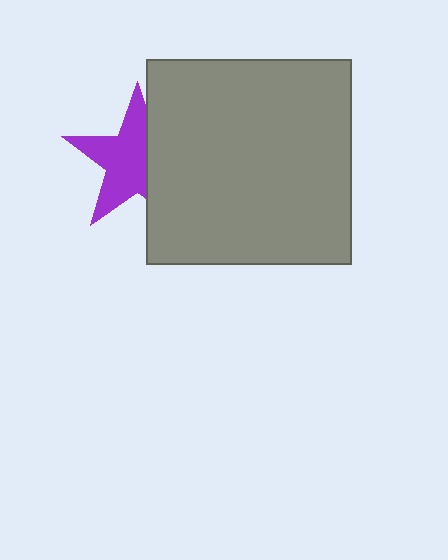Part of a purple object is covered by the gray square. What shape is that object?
It is a star.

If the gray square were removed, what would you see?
You would see the complete purple star.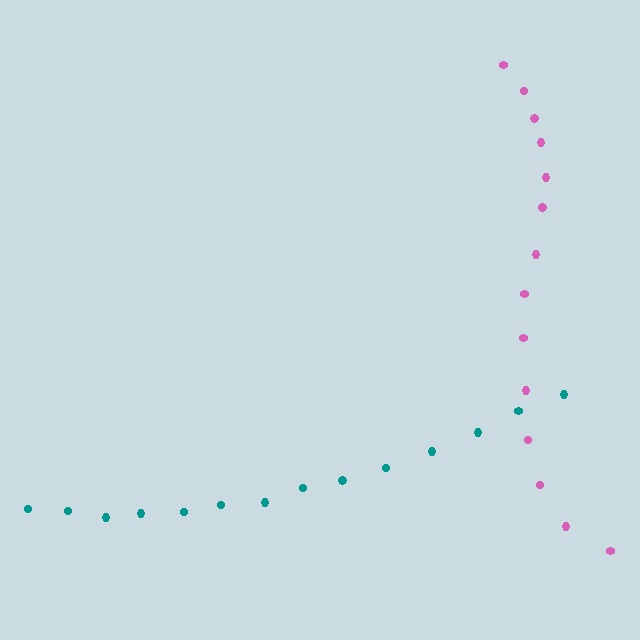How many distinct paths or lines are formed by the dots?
There are 2 distinct paths.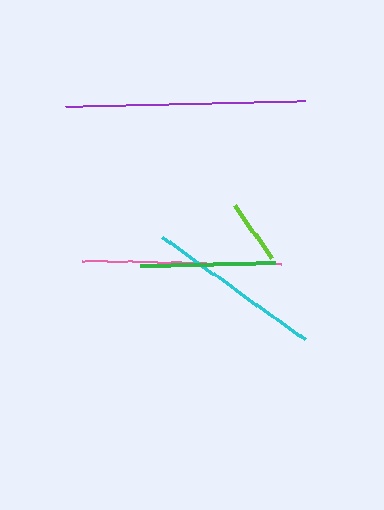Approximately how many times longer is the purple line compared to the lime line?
The purple line is approximately 3.7 times the length of the lime line.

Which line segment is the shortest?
The lime line is the shortest at approximately 65 pixels.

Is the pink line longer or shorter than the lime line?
The pink line is longer than the lime line.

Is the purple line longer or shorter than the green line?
The purple line is longer than the green line.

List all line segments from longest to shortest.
From longest to shortest: purple, pink, cyan, green, lime.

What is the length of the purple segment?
The purple segment is approximately 240 pixels long.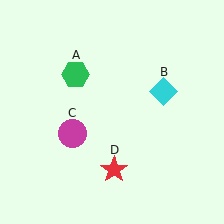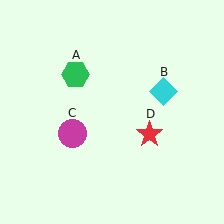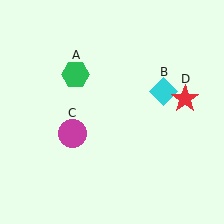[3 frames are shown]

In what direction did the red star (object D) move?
The red star (object D) moved up and to the right.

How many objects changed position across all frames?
1 object changed position: red star (object D).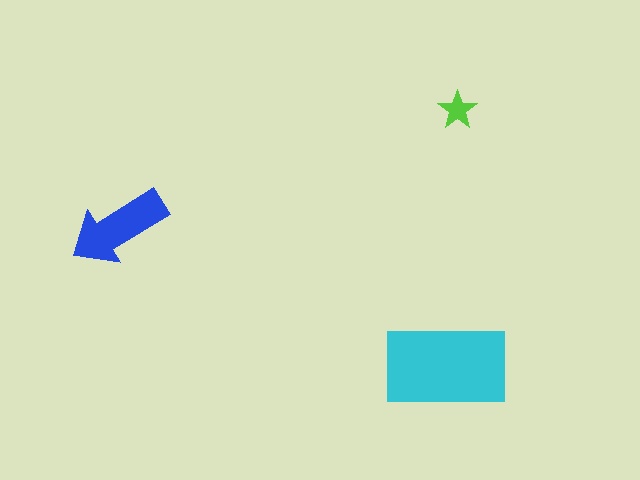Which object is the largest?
The cyan rectangle.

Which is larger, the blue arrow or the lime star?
The blue arrow.